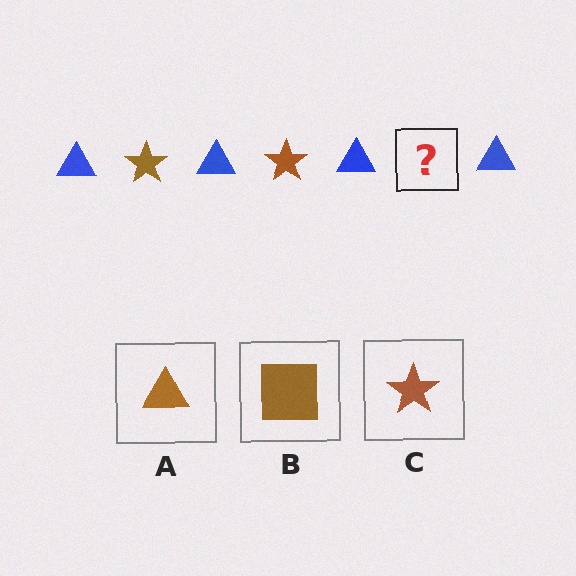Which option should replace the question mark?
Option C.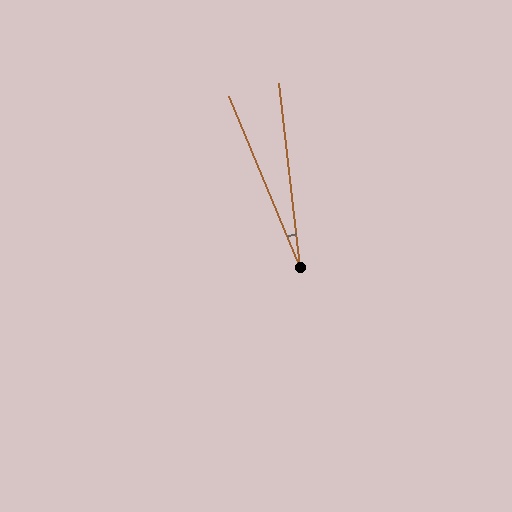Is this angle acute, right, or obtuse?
It is acute.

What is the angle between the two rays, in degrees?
Approximately 16 degrees.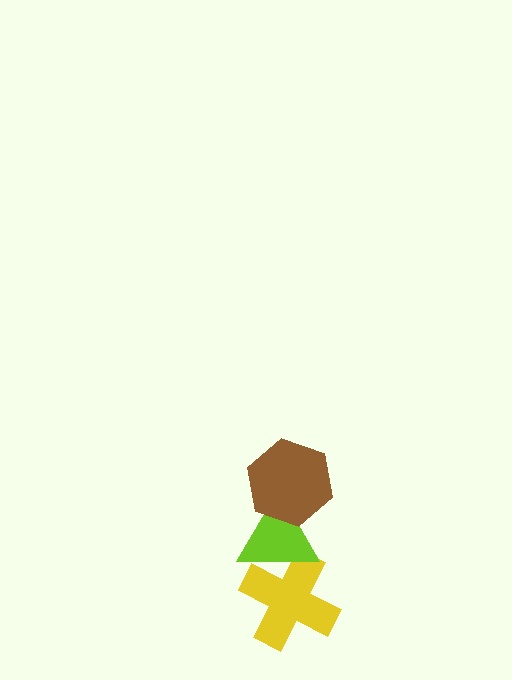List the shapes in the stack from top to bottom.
From top to bottom: the brown hexagon, the lime triangle, the yellow cross.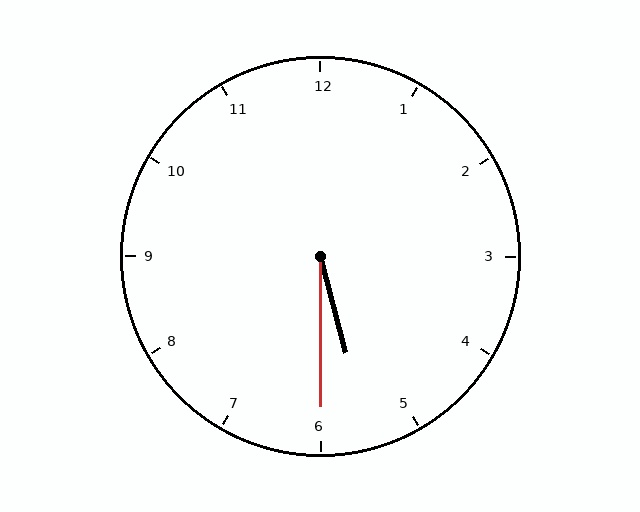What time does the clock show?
5:30.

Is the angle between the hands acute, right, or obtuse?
It is acute.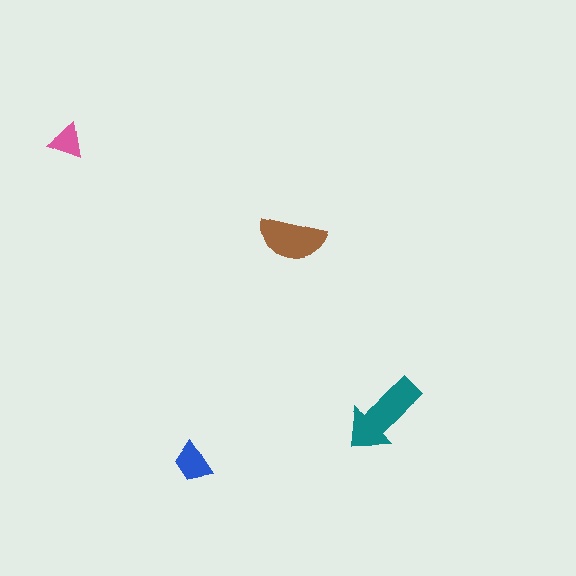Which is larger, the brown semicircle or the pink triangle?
The brown semicircle.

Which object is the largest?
The teal arrow.